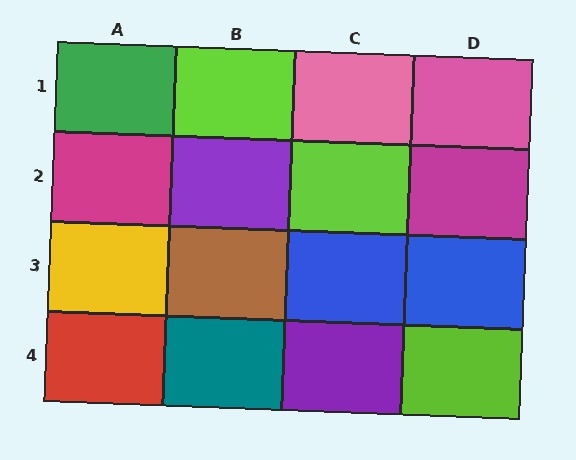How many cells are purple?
2 cells are purple.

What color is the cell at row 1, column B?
Lime.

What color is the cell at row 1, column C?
Pink.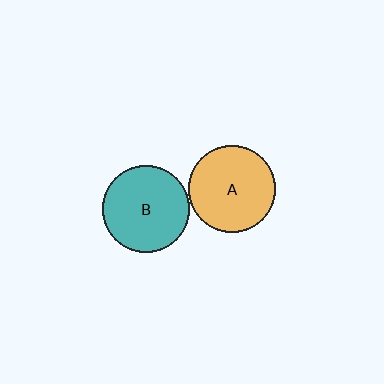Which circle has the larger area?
Circle B (teal).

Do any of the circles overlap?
No, none of the circles overlap.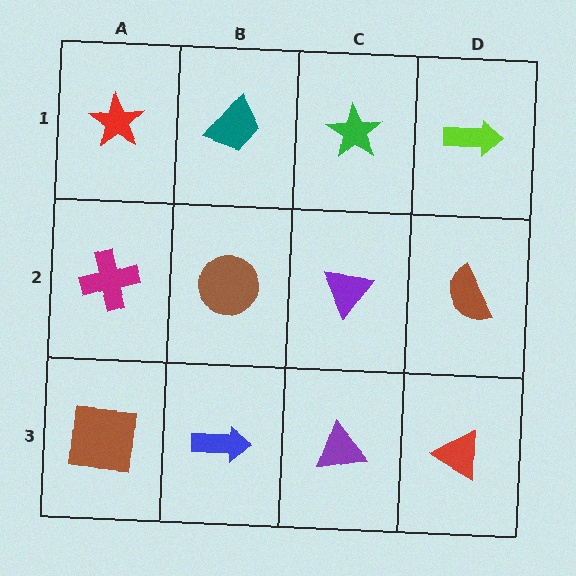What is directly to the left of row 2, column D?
A purple triangle.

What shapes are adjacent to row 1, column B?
A brown circle (row 2, column B), a red star (row 1, column A), a green star (row 1, column C).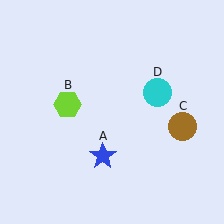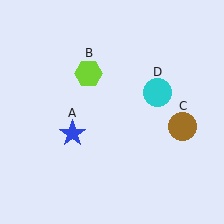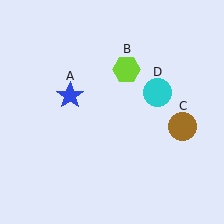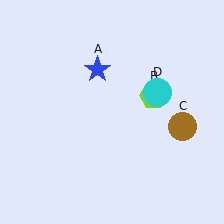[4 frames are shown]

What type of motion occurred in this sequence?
The blue star (object A), lime hexagon (object B) rotated clockwise around the center of the scene.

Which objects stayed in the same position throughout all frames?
Brown circle (object C) and cyan circle (object D) remained stationary.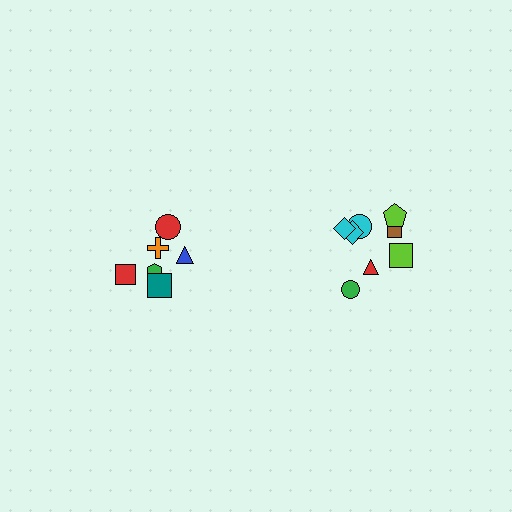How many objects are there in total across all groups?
There are 14 objects.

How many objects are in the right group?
There are 8 objects.